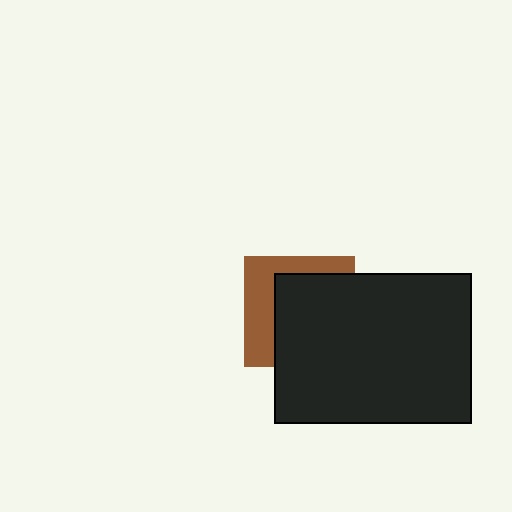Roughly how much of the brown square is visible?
A small part of it is visible (roughly 39%).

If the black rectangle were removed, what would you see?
You would see the complete brown square.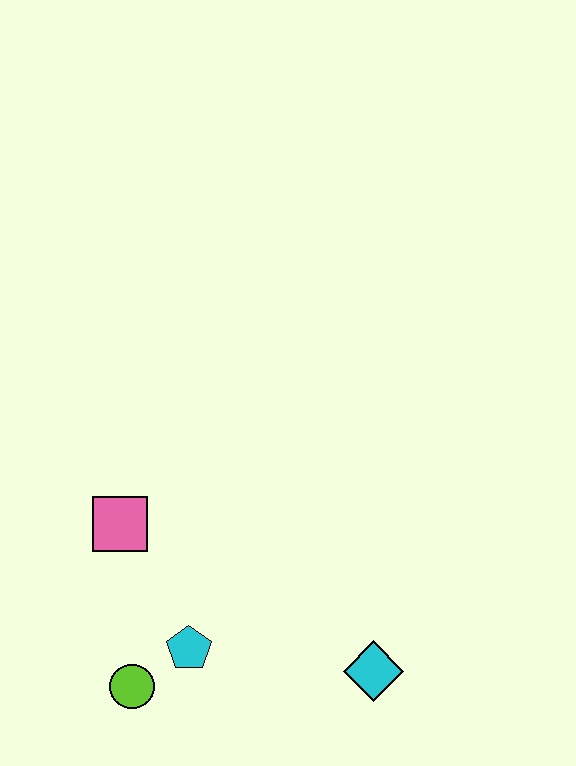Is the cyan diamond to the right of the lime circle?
Yes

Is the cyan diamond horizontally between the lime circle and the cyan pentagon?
No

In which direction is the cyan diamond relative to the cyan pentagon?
The cyan diamond is to the right of the cyan pentagon.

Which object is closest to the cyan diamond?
The cyan pentagon is closest to the cyan diamond.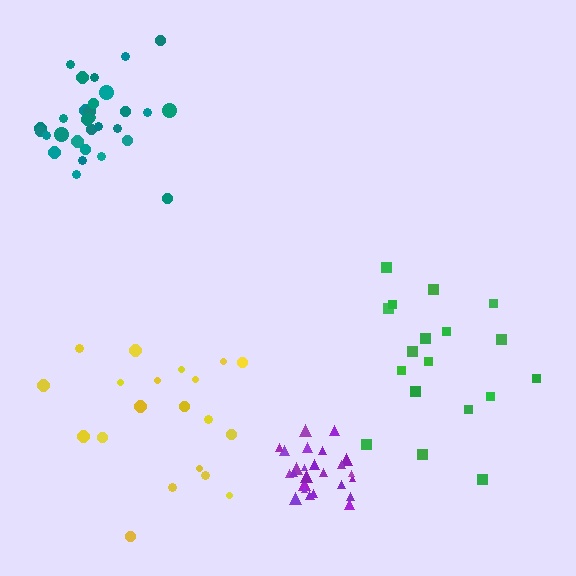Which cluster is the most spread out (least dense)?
Green.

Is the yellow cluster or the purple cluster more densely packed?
Purple.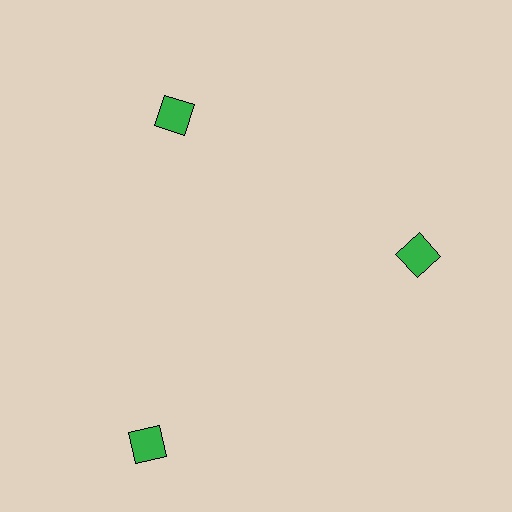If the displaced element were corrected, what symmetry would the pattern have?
It would have 3-fold rotational symmetry — the pattern would map onto itself every 120 degrees.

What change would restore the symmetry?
The symmetry would be restored by moving it inward, back onto the ring so that all 3 squares sit at equal angles and equal distance from the center.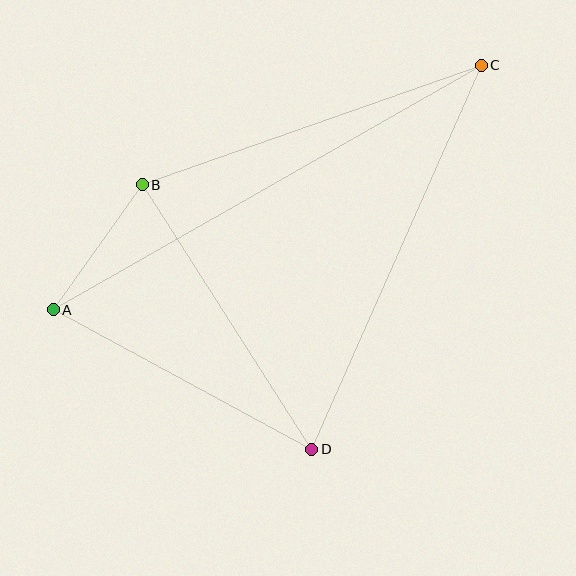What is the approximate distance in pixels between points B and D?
The distance between B and D is approximately 314 pixels.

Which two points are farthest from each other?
Points A and C are farthest from each other.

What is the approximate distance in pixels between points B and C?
The distance between B and C is approximately 360 pixels.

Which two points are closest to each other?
Points A and B are closest to each other.